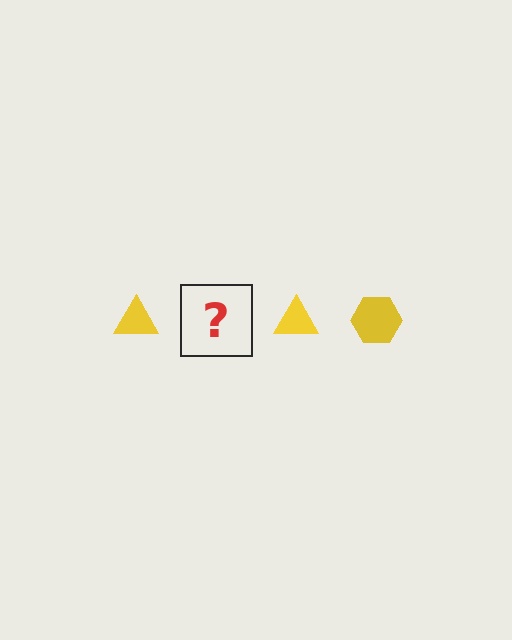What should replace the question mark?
The question mark should be replaced with a yellow hexagon.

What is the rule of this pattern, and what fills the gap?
The rule is that the pattern cycles through triangle, hexagon shapes in yellow. The gap should be filled with a yellow hexagon.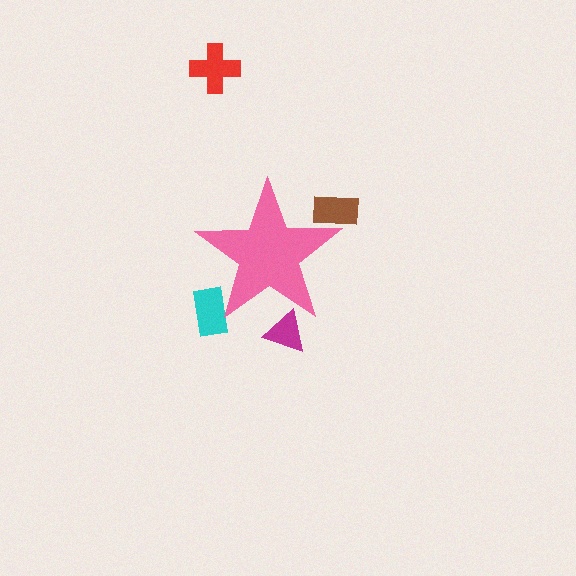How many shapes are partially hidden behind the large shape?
3 shapes are partially hidden.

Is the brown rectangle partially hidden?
Yes, the brown rectangle is partially hidden behind the pink star.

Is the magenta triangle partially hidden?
Yes, the magenta triangle is partially hidden behind the pink star.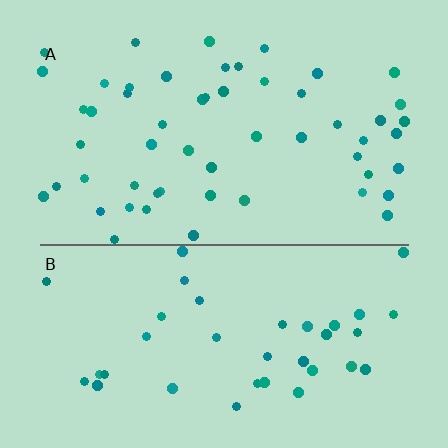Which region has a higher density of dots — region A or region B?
A (the top).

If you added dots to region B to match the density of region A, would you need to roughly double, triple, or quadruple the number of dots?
Approximately double.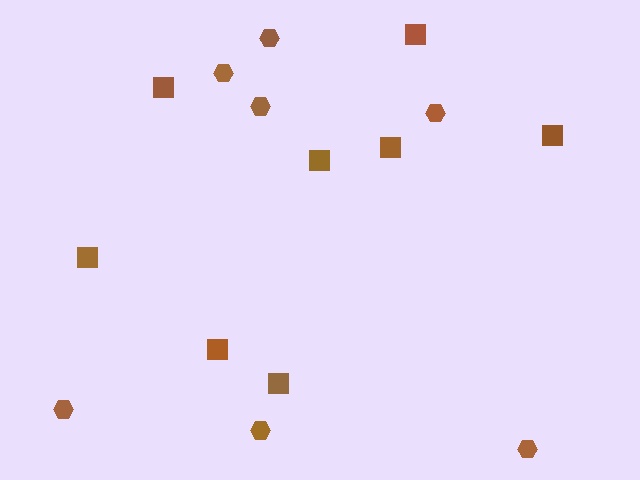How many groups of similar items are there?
There are 2 groups: one group of hexagons (7) and one group of squares (8).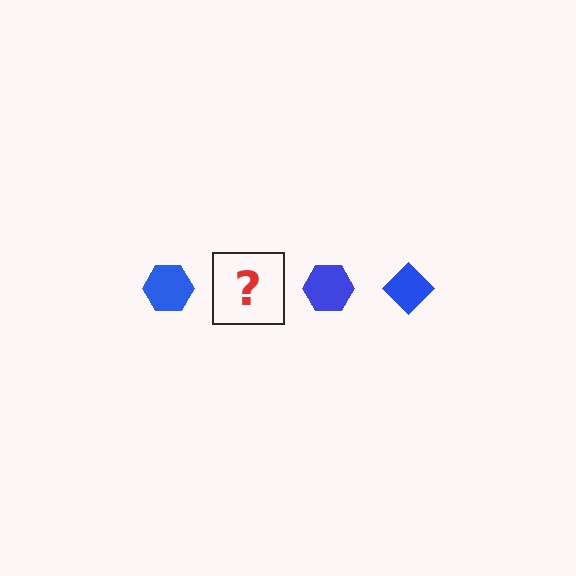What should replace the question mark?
The question mark should be replaced with a blue diamond.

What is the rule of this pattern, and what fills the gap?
The rule is that the pattern cycles through hexagon, diamond shapes in blue. The gap should be filled with a blue diamond.